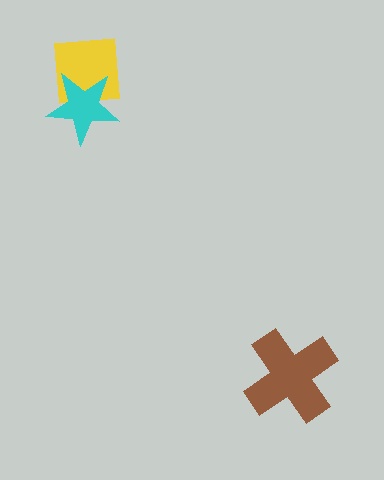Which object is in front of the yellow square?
The cyan star is in front of the yellow square.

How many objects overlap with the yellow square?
1 object overlaps with the yellow square.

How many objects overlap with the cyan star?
1 object overlaps with the cyan star.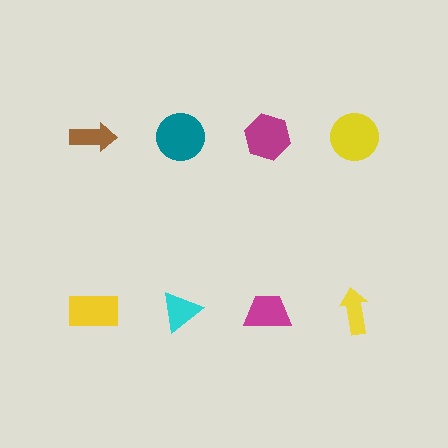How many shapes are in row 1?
4 shapes.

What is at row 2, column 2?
A cyan triangle.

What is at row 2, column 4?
A yellow arrow.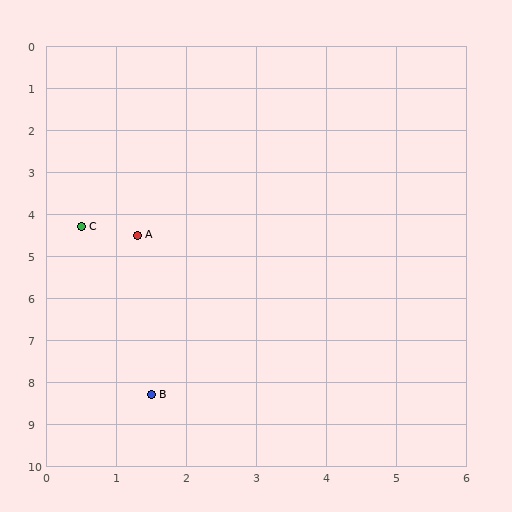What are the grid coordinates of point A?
Point A is at approximately (1.3, 4.5).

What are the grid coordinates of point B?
Point B is at approximately (1.5, 8.3).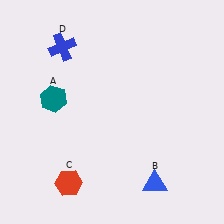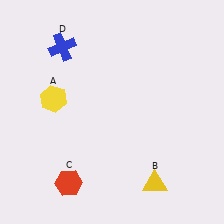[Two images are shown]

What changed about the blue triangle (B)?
In Image 1, B is blue. In Image 2, it changed to yellow.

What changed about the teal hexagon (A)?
In Image 1, A is teal. In Image 2, it changed to yellow.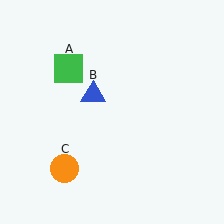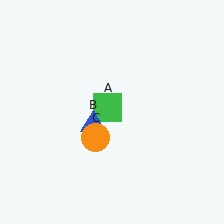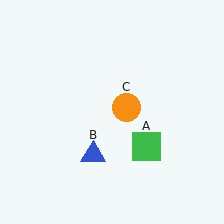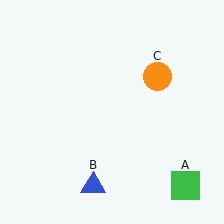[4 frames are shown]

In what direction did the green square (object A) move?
The green square (object A) moved down and to the right.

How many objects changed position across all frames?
3 objects changed position: green square (object A), blue triangle (object B), orange circle (object C).